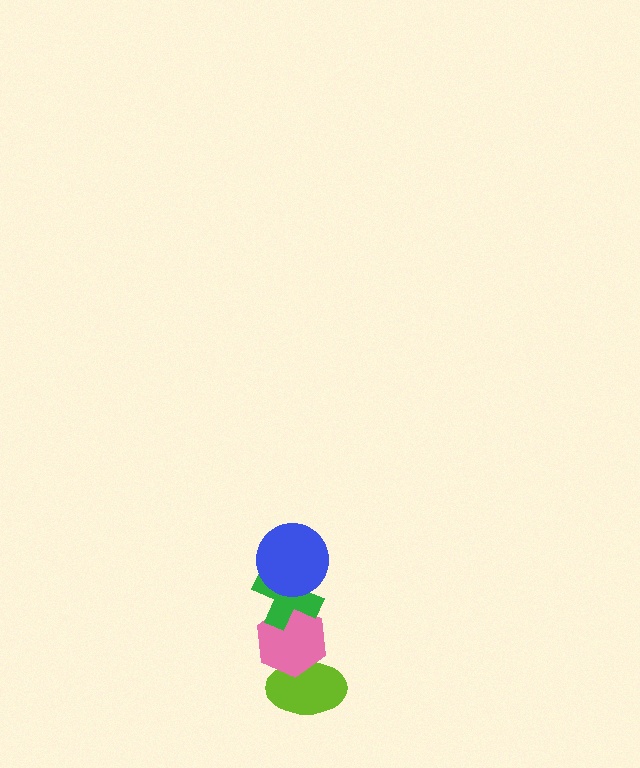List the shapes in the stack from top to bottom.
From top to bottom: the blue circle, the green cross, the pink hexagon, the lime ellipse.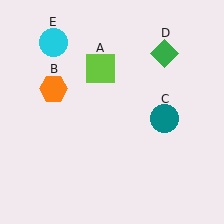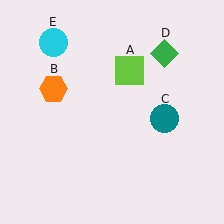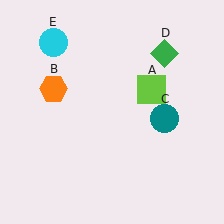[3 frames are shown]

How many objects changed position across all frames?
1 object changed position: lime square (object A).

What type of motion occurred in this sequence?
The lime square (object A) rotated clockwise around the center of the scene.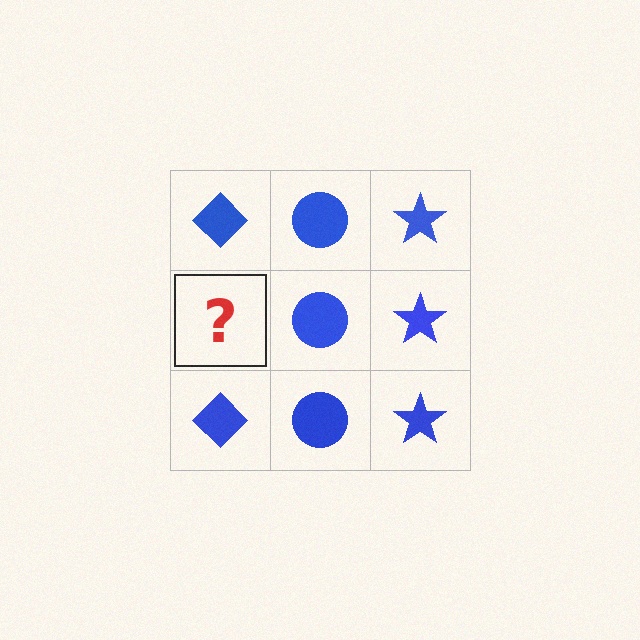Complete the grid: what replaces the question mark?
The question mark should be replaced with a blue diamond.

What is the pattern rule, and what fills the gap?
The rule is that each column has a consistent shape. The gap should be filled with a blue diamond.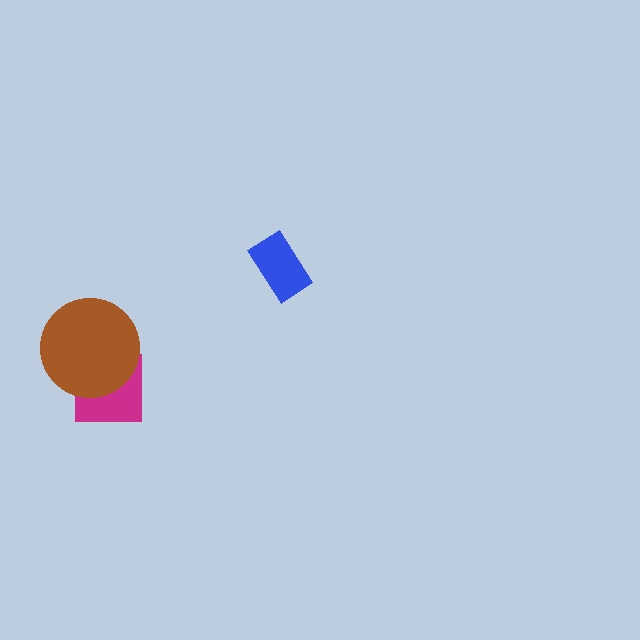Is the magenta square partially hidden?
Yes, it is partially covered by another shape.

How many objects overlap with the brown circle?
1 object overlaps with the brown circle.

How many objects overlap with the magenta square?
1 object overlaps with the magenta square.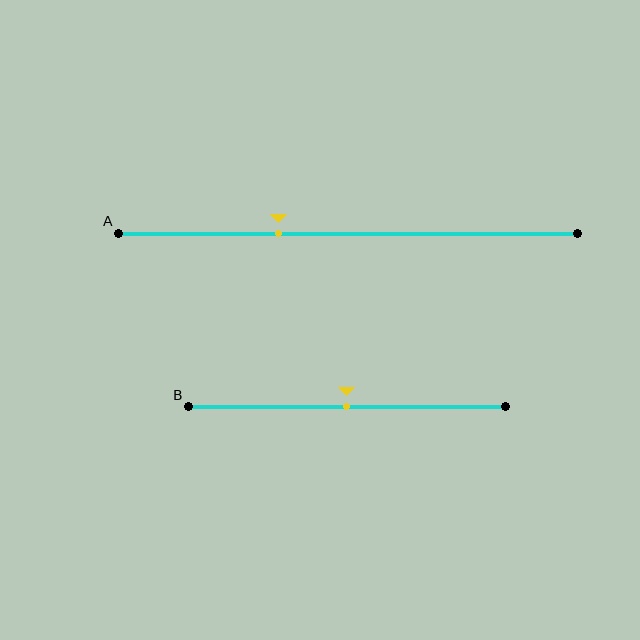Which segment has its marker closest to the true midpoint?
Segment B has its marker closest to the true midpoint.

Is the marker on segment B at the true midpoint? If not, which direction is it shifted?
Yes, the marker on segment B is at the true midpoint.